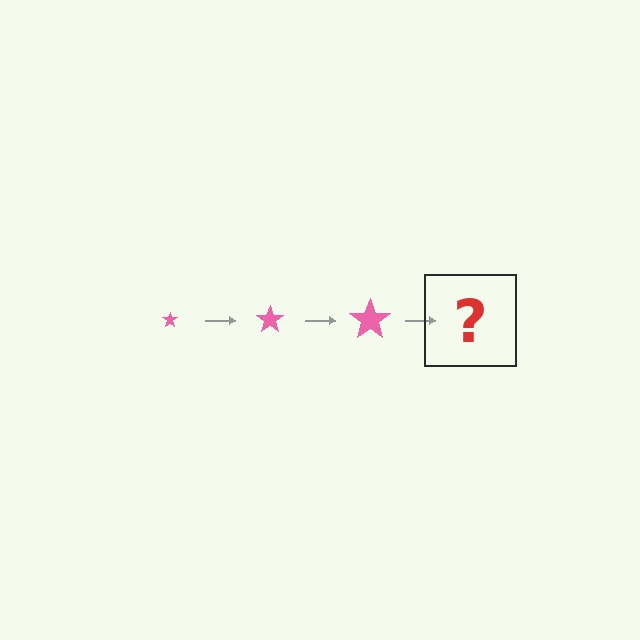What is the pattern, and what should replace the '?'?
The pattern is that the star gets progressively larger each step. The '?' should be a pink star, larger than the previous one.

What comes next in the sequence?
The next element should be a pink star, larger than the previous one.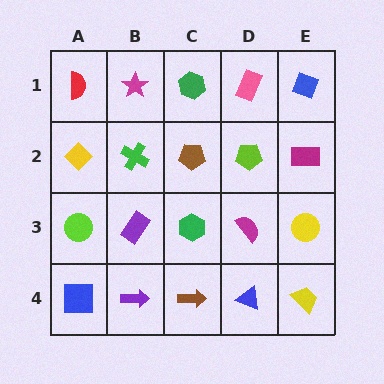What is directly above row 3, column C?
A brown pentagon.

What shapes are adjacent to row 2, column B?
A magenta star (row 1, column B), a purple rectangle (row 3, column B), a yellow diamond (row 2, column A), a brown pentagon (row 2, column C).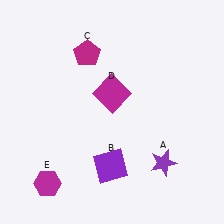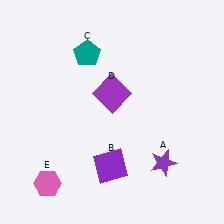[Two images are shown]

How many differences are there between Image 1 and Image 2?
There are 3 differences between the two images.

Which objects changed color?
C changed from magenta to teal. D changed from magenta to purple. E changed from magenta to pink.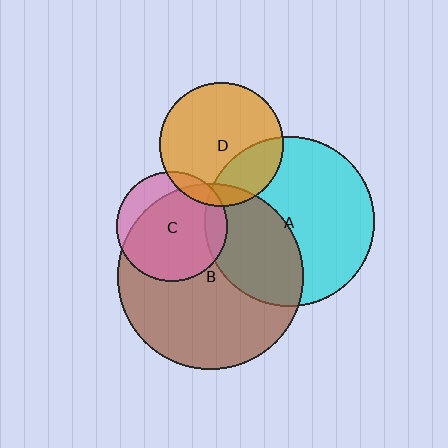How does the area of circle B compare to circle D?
Approximately 2.3 times.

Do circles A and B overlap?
Yes.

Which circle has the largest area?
Circle B (brown).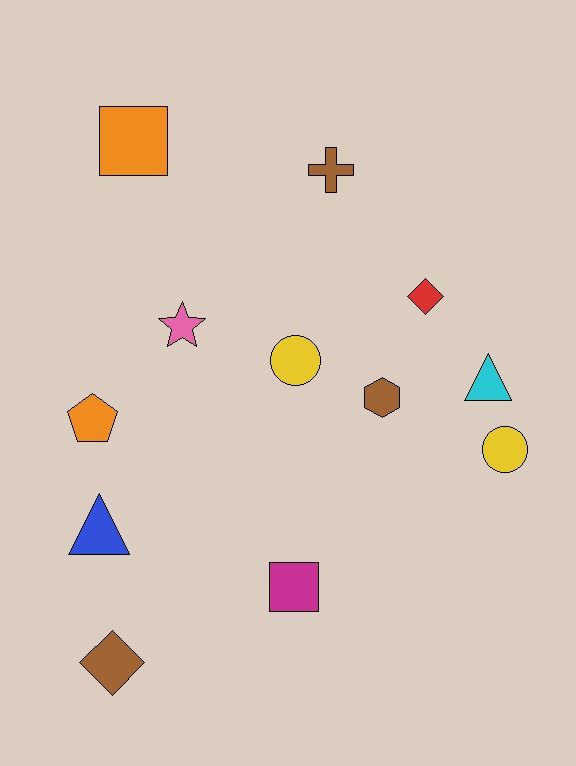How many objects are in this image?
There are 12 objects.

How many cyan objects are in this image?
There is 1 cyan object.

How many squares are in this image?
There are 2 squares.